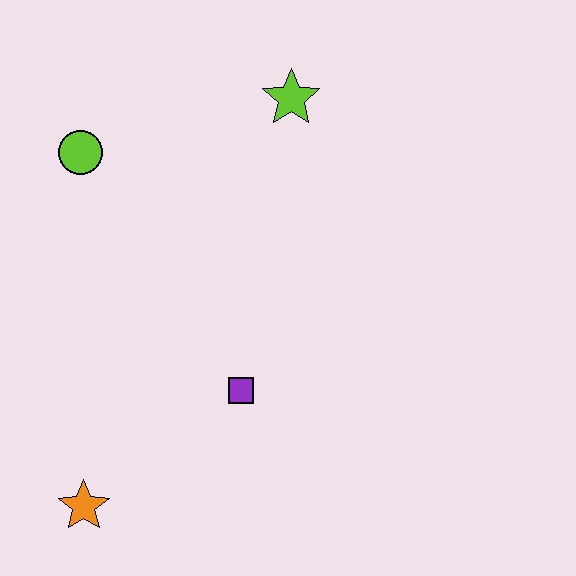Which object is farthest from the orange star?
The lime star is farthest from the orange star.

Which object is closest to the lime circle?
The lime star is closest to the lime circle.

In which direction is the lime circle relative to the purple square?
The lime circle is above the purple square.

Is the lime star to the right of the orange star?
Yes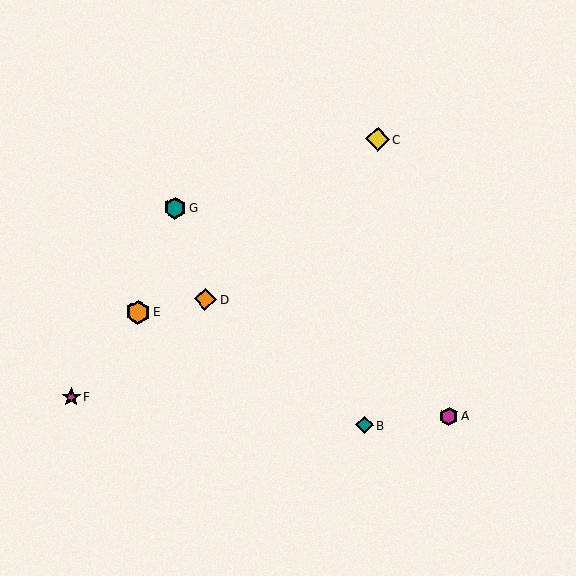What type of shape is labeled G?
Shape G is a teal hexagon.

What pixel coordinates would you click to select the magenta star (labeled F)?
Click at (71, 397) to select the magenta star F.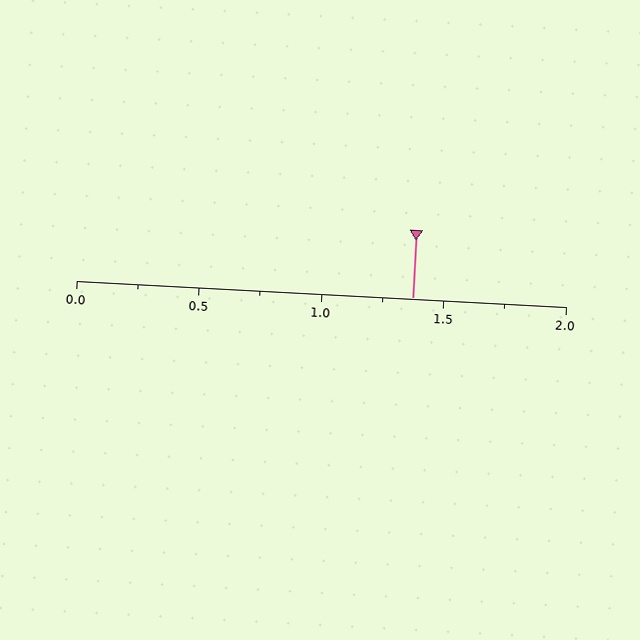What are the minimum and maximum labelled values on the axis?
The axis runs from 0.0 to 2.0.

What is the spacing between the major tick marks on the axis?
The major ticks are spaced 0.5 apart.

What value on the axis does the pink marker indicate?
The marker indicates approximately 1.38.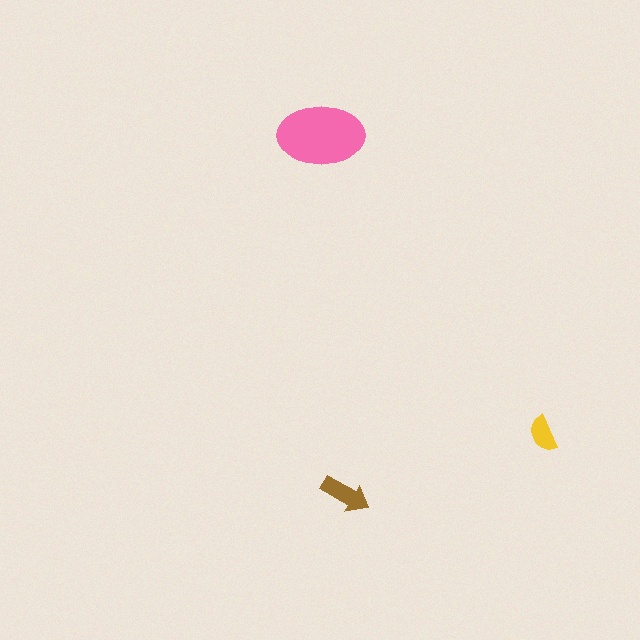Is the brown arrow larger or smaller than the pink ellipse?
Smaller.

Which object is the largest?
The pink ellipse.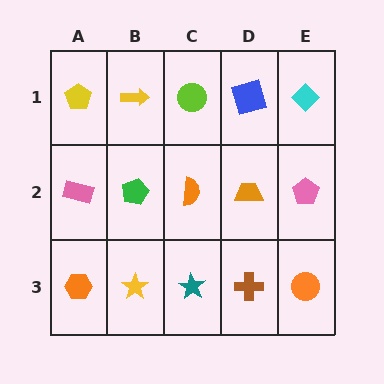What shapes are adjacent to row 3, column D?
An orange trapezoid (row 2, column D), a teal star (row 3, column C), an orange circle (row 3, column E).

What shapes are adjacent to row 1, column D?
An orange trapezoid (row 2, column D), a lime circle (row 1, column C), a cyan diamond (row 1, column E).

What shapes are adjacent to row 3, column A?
A pink rectangle (row 2, column A), a yellow star (row 3, column B).